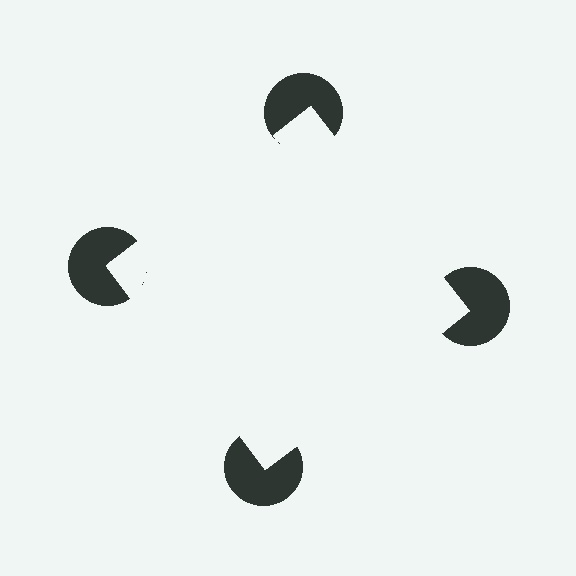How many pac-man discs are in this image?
There are 4 — one at each vertex of the illusory square.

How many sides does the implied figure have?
4 sides.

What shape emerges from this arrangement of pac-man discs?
An illusory square — its edges are inferred from the aligned wedge cuts in the pac-man discs, not physically drawn.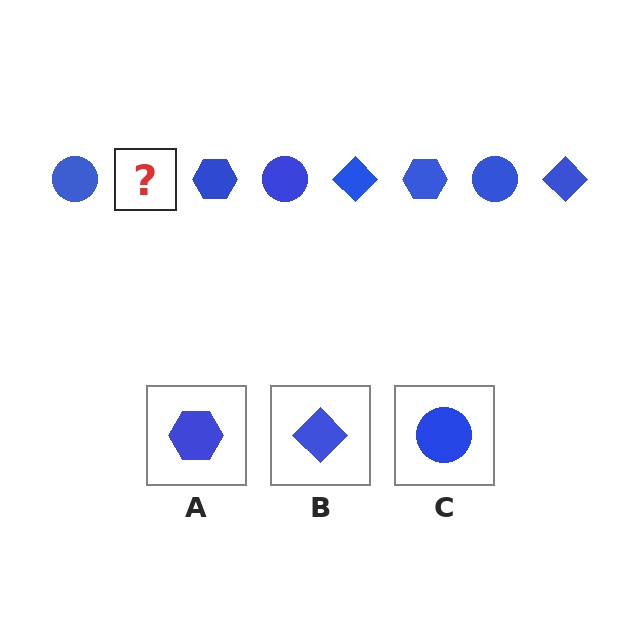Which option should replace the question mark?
Option B.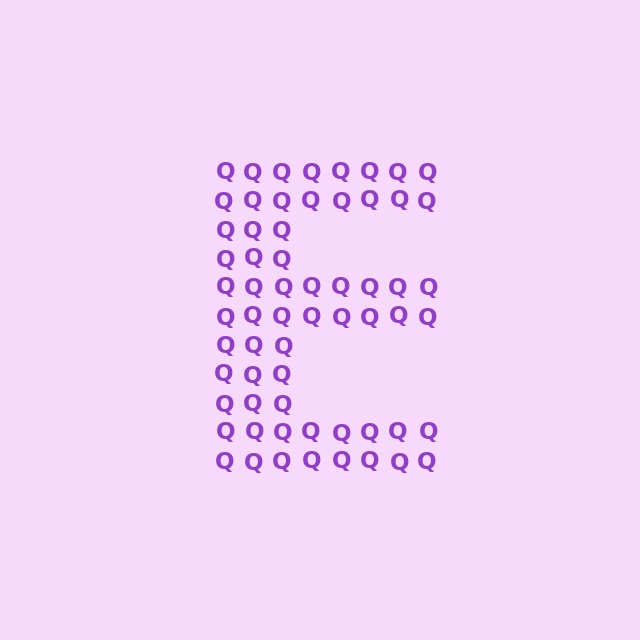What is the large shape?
The large shape is the letter E.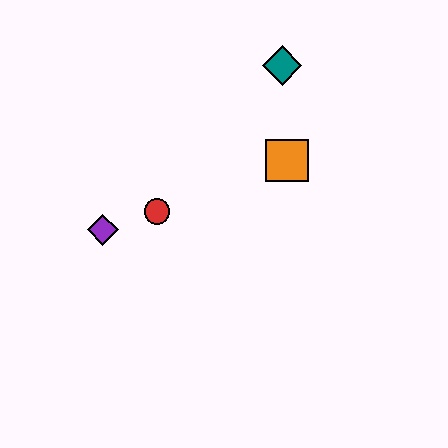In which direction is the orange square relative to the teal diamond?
The orange square is below the teal diamond.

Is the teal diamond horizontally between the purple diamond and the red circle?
No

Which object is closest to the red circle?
The purple diamond is closest to the red circle.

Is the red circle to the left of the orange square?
Yes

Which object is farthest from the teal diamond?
The purple diamond is farthest from the teal diamond.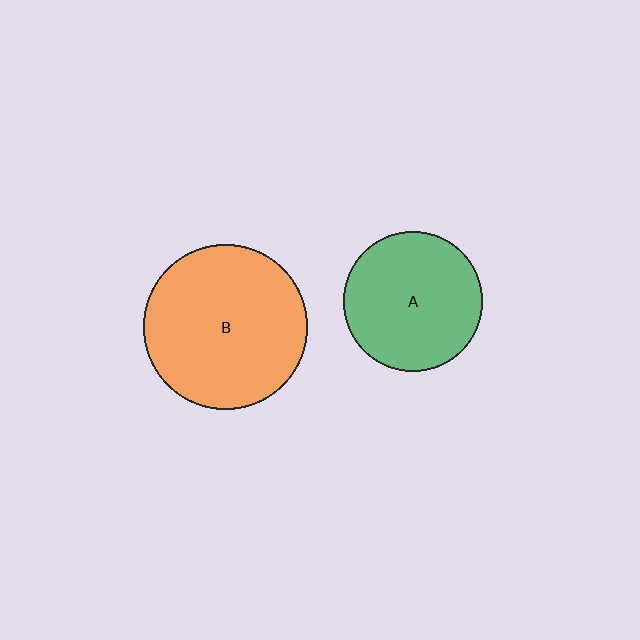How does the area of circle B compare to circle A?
Approximately 1.4 times.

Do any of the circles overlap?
No, none of the circles overlap.